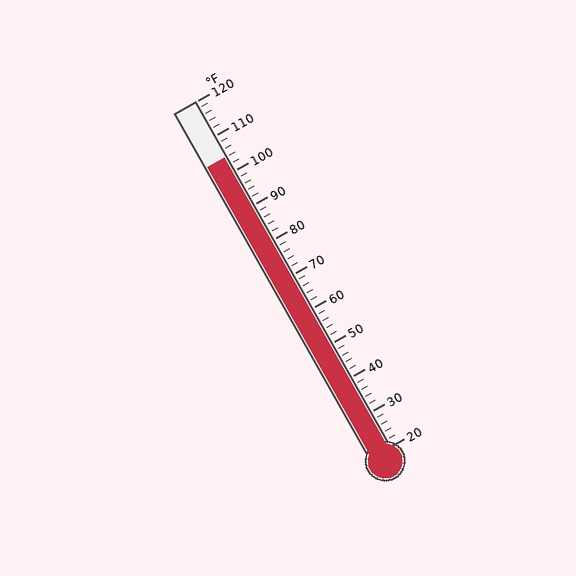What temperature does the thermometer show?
The thermometer shows approximately 104°F.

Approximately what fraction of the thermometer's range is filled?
The thermometer is filled to approximately 85% of its range.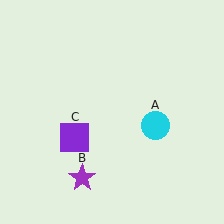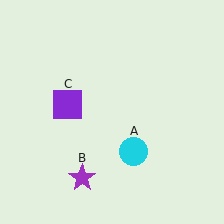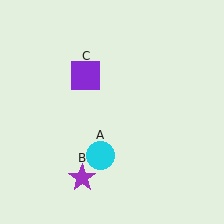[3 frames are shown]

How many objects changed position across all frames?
2 objects changed position: cyan circle (object A), purple square (object C).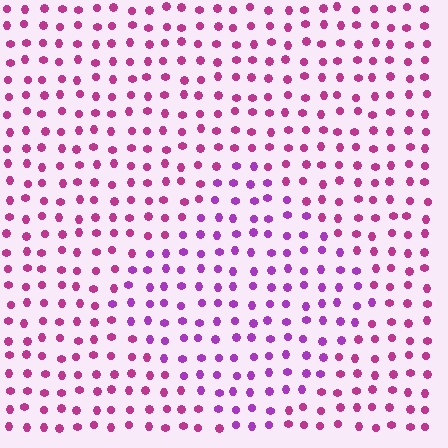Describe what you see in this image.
The image is filled with small magenta elements in a uniform arrangement. A diamond-shaped region is visible where the elements are tinted to a slightly different hue, forming a subtle color boundary.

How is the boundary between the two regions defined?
The boundary is defined purely by a slight shift in hue (about 31 degrees). Spacing, size, and orientation are identical on both sides.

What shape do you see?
I see a diamond.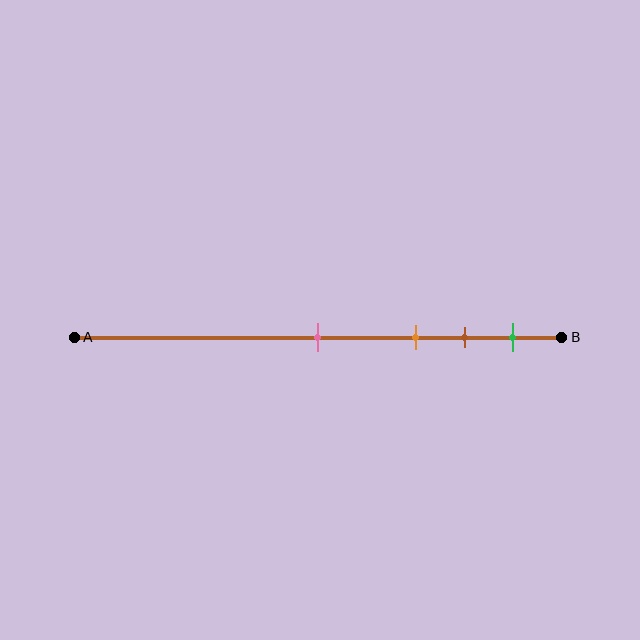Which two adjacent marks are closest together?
The brown and green marks are the closest adjacent pair.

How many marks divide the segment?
There are 4 marks dividing the segment.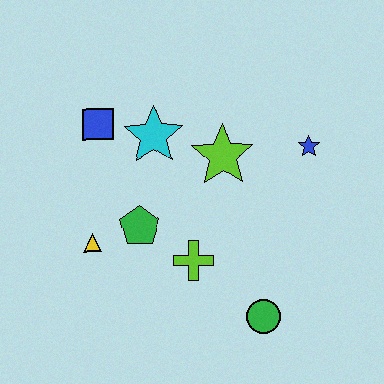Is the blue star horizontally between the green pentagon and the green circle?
No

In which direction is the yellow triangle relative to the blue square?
The yellow triangle is below the blue square.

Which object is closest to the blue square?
The cyan star is closest to the blue square.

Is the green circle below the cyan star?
Yes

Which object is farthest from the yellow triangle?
The blue star is farthest from the yellow triangle.